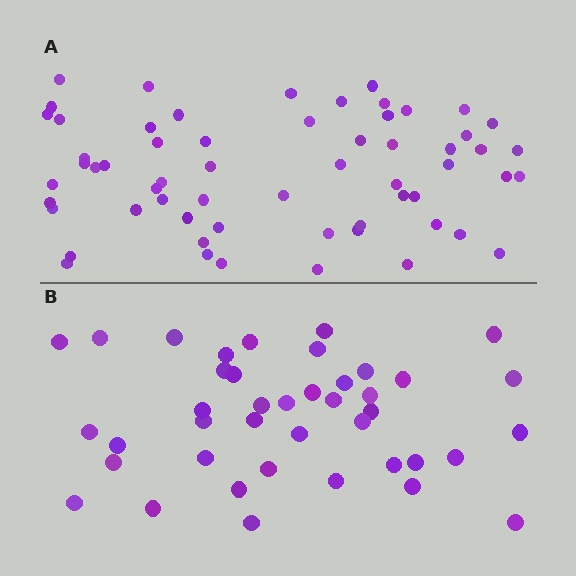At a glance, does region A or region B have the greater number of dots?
Region A (the top region) has more dots.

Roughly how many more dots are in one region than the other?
Region A has approximately 20 more dots than region B.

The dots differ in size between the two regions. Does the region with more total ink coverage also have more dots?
No. Region B has more total ink coverage because its dots are larger, but region A actually contains more individual dots. Total area can be misleading — the number of items is what matters here.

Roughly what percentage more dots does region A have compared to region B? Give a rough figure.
About 45% more.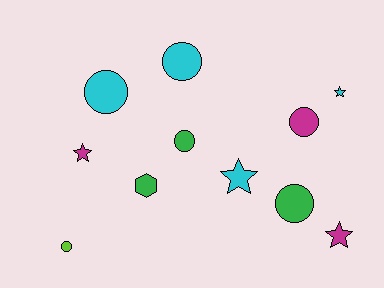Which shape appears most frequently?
Circle, with 6 objects.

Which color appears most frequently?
Cyan, with 4 objects.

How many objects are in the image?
There are 11 objects.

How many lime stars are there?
There are no lime stars.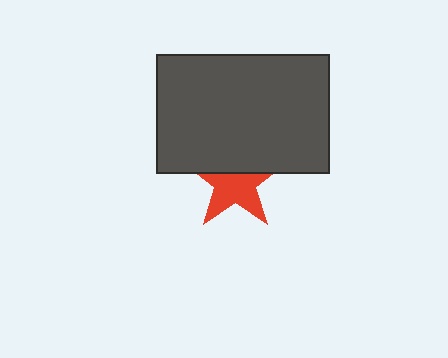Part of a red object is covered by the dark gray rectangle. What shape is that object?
It is a star.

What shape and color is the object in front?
The object in front is a dark gray rectangle.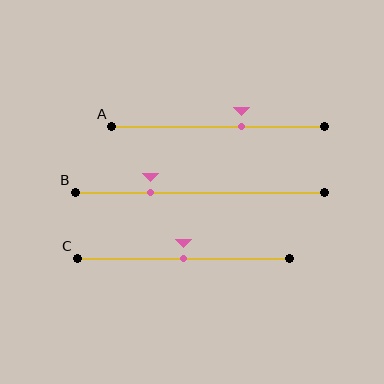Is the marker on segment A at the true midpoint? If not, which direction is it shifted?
No, the marker on segment A is shifted to the right by about 11% of the segment length.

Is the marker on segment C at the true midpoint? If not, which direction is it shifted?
Yes, the marker on segment C is at the true midpoint.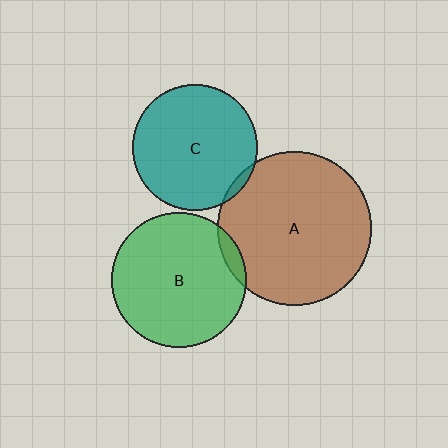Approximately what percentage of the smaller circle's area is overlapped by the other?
Approximately 5%.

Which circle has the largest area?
Circle A (brown).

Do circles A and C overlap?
Yes.